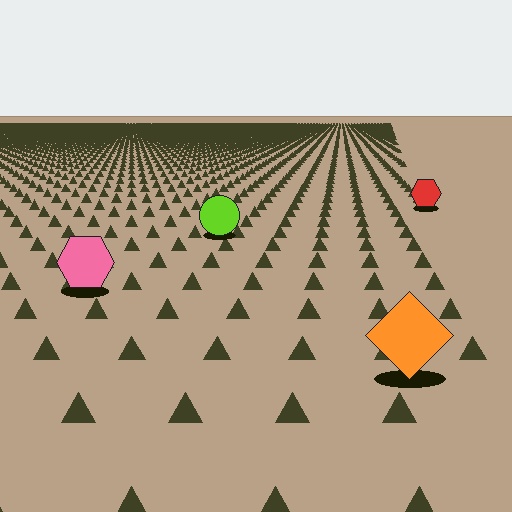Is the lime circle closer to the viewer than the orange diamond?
No. The orange diamond is closer — you can tell from the texture gradient: the ground texture is coarser near it.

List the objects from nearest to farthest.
From nearest to farthest: the orange diamond, the pink hexagon, the lime circle, the red hexagon.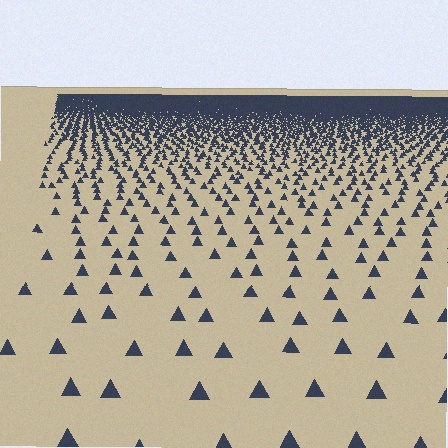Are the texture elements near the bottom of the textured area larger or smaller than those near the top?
Larger. Near the bottom, elements are closer to the viewer and appear at a bigger on-screen size.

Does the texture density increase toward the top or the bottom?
Density increases toward the top.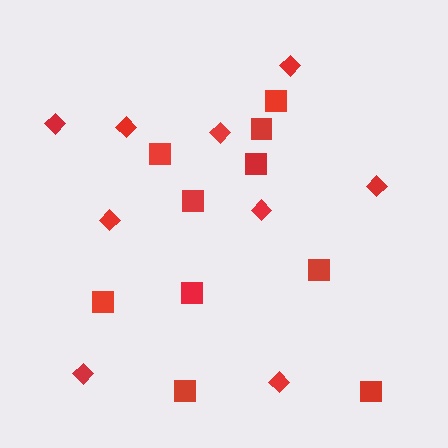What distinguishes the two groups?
There are 2 groups: one group of squares (10) and one group of diamonds (9).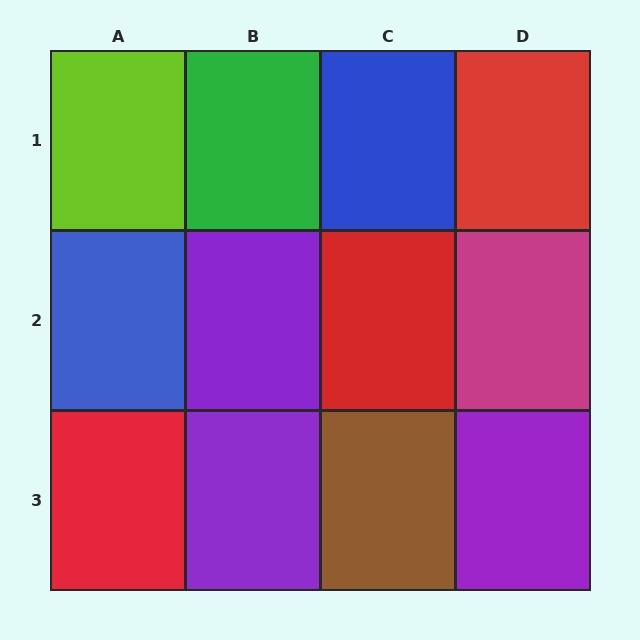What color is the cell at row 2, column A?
Blue.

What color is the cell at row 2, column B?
Purple.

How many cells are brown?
1 cell is brown.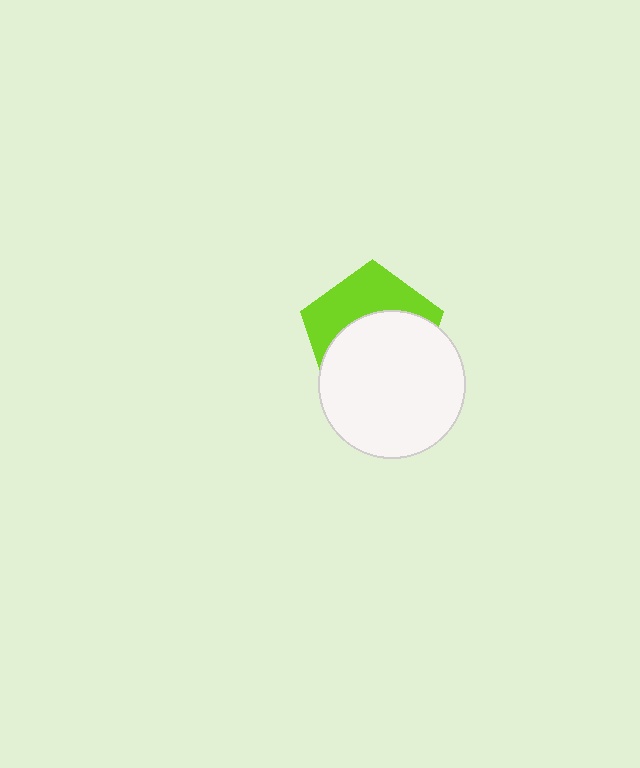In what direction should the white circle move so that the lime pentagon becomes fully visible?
The white circle should move down. That is the shortest direction to clear the overlap and leave the lime pentagon fully visible.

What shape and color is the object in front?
The object in front is a white circle.